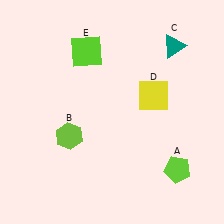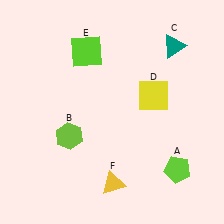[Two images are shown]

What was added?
A yellow triangle (F) was added in Image 2.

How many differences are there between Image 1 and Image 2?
There is 1 difference between the two images.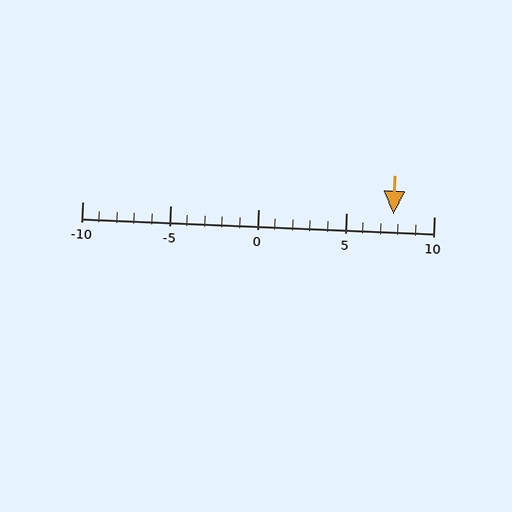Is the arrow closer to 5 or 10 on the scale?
The arrow is closer to 10.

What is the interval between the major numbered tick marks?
The major tick marks are spaced 5 units apart.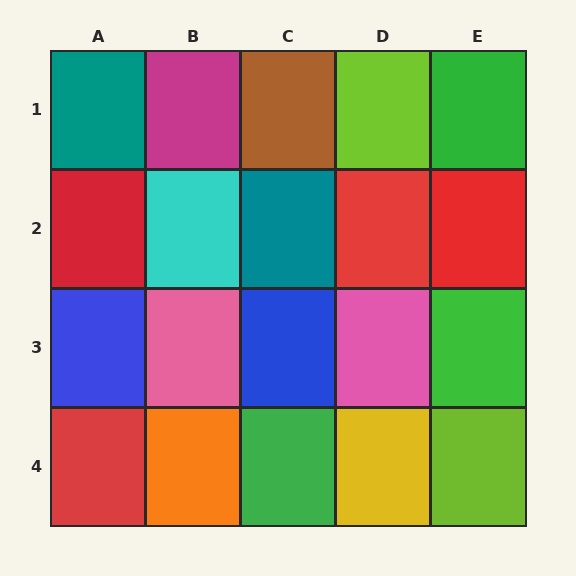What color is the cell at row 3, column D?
Pink.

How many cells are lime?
2 cells are lime.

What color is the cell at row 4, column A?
Red.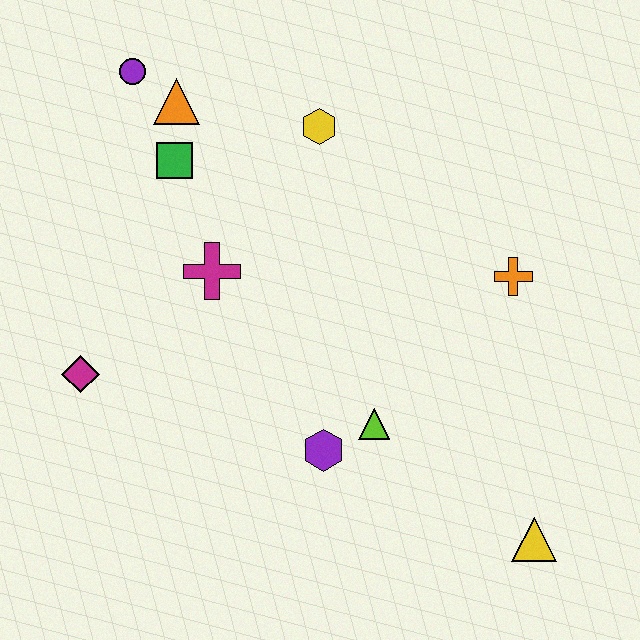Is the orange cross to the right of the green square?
Yes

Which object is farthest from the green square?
The yellow triangle is farthest from the green square.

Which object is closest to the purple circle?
The orange triangle is closest to the purple circle.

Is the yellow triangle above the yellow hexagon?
No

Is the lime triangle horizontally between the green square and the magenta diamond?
No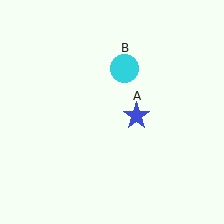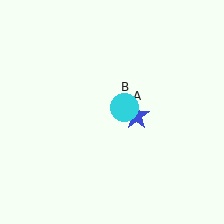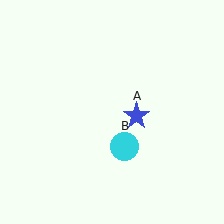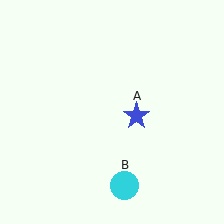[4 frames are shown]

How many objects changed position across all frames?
1 object changed position: cyan circle (object B).